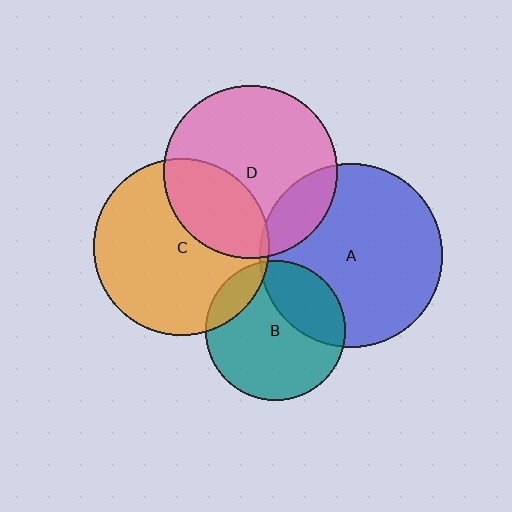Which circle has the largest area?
Circle A (blue).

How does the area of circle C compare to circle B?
Approximately 1.6 times.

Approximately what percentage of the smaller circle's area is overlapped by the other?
Approximately 30%.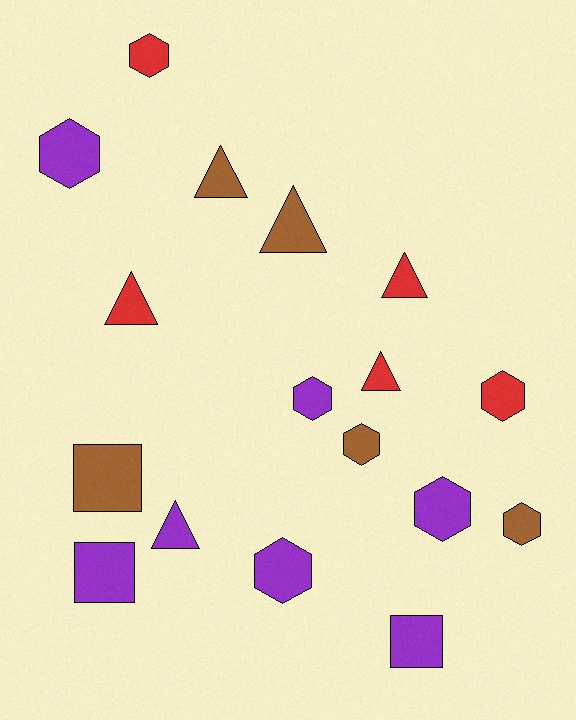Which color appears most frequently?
Purple, with 7 objects.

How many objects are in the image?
There are 17 objects.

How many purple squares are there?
There are 2 purple squares.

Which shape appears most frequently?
Hexagon, with 8 objects.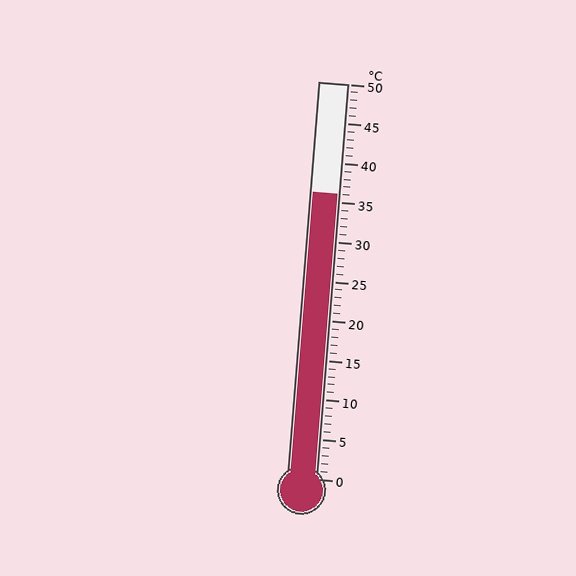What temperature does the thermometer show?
The thermometer shows approximately 36°C.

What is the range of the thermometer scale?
The thermometer scale ranges from 0°C to 50°C.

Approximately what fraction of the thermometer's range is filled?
The thermometer is filled to approximately 70% of its range.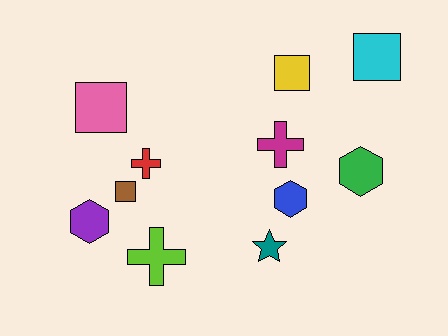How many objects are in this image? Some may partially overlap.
There are 11 objects.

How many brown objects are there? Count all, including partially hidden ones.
There is 1 brown object.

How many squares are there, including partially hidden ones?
There are 4 squares.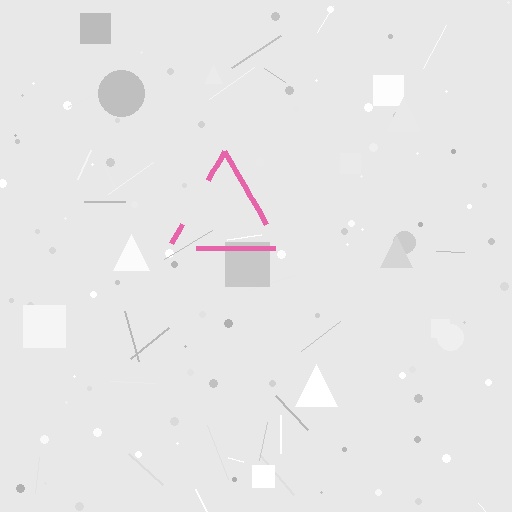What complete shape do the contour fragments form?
The contour fragments form a triangle.